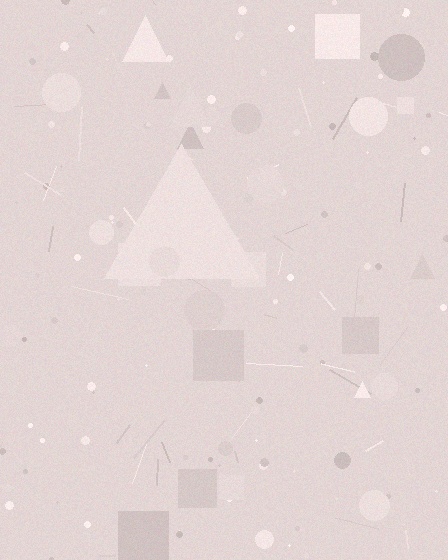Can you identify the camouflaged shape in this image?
The camouflaged shape is a triangle.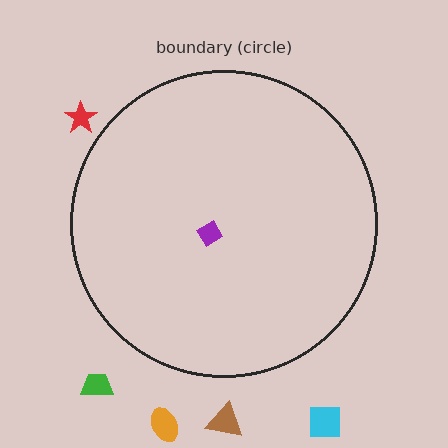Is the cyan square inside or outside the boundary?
Outside.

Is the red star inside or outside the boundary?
Outside.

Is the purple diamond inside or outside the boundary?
Inside.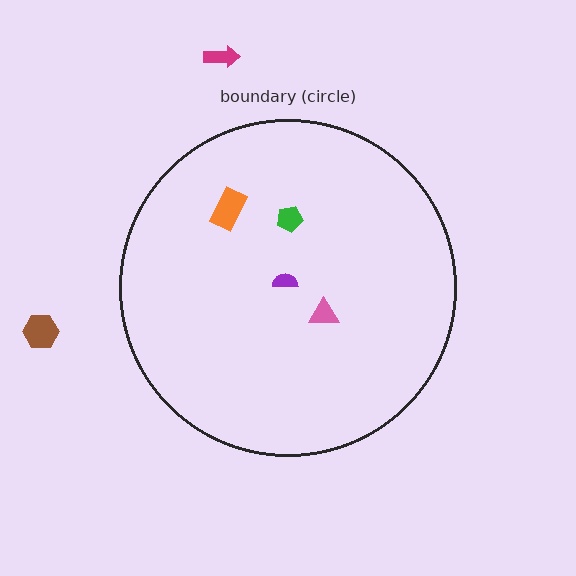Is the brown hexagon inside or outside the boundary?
Outside.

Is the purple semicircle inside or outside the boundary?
Inside.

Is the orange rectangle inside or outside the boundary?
Inside.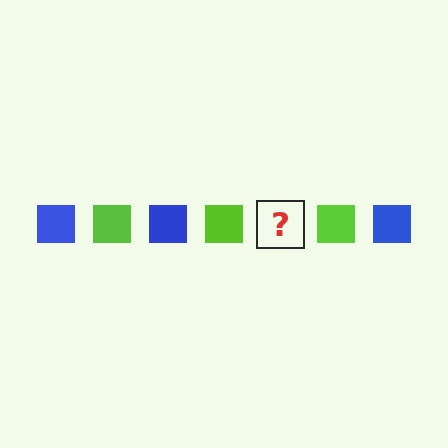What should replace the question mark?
The question mark should be replaced with a blue square.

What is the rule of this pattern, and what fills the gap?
The rule is that the pattern cycles through blue, lime squares. The gap should be filled with a blue square.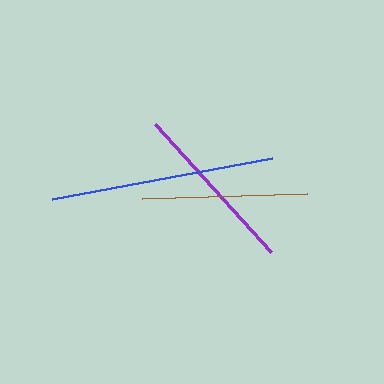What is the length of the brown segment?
The brown segment is approximately 165 pixels long.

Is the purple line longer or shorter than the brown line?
The purple line is longer than the brown line.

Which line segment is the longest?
The blue line is the longest at approximately 224 pixels.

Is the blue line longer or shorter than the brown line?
The blue line is longer than the brown line.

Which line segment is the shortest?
The brown line is the shortest at approximately 165 pixels.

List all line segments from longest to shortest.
From longest to shortest: blue, purple, brown.